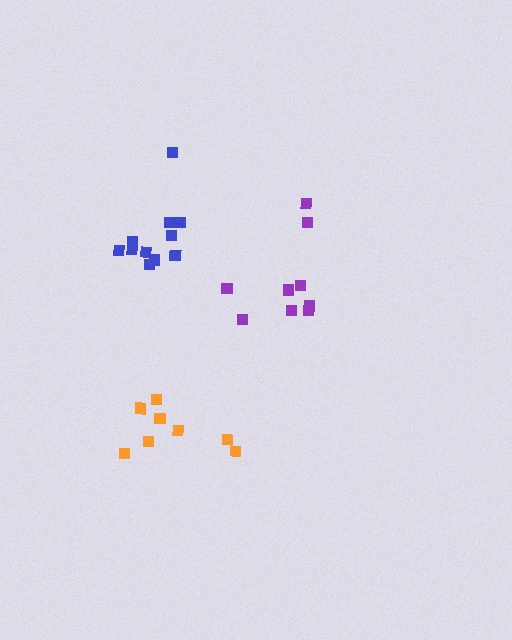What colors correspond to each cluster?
The clusters are colored: purple, orange, blue.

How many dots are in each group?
Group 1: 9 dots, Group 2: 8 dots, Group 3: 11 dots (28 total).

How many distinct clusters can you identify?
There are 3 distinct clusters.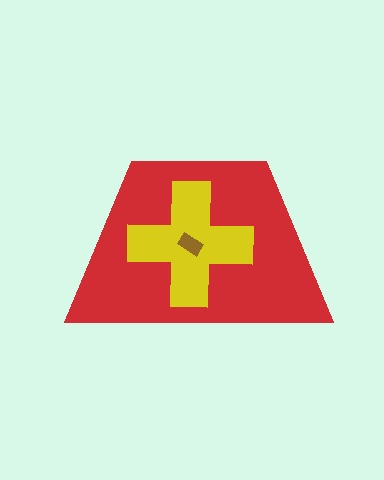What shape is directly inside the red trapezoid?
The yellow cross.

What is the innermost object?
The brown rectangle.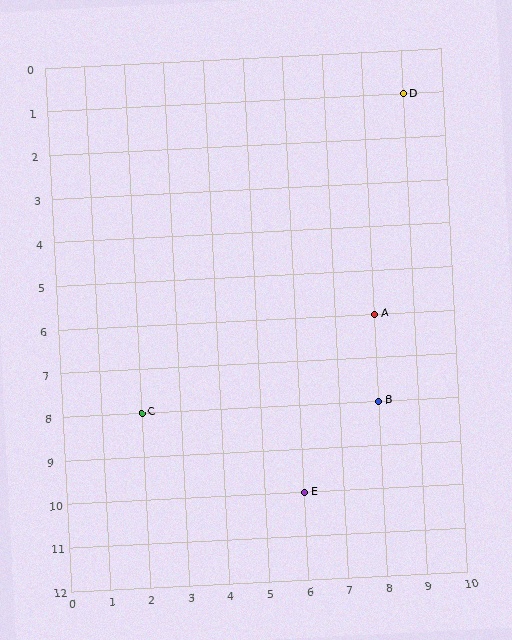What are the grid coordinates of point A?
Point A is at grid coordinates (8, 6).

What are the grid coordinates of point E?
Point E is at grid coordinates (6, 10).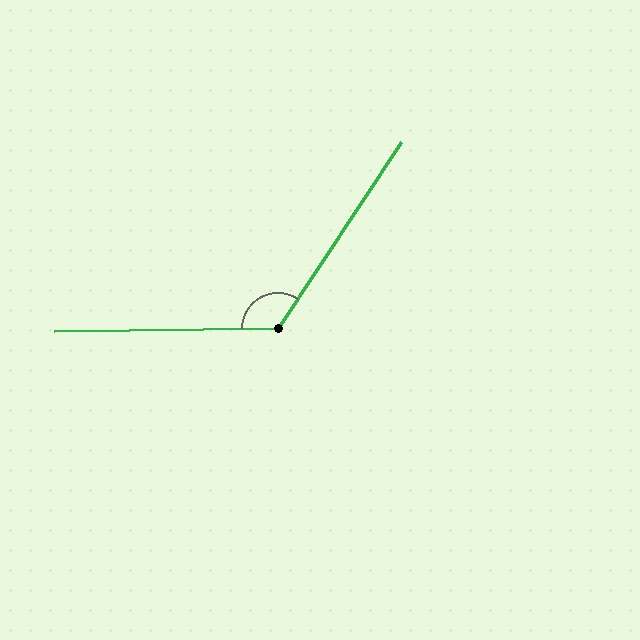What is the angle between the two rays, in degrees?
Approximately 124 degrees.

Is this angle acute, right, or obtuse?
It is obtuse.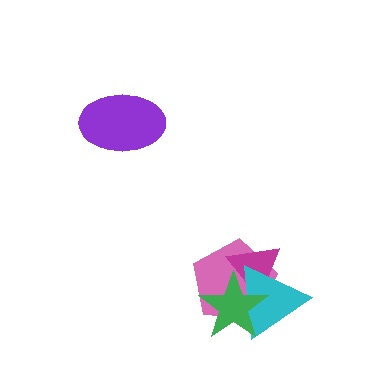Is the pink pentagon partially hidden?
Yes, it is partially covered by another shape.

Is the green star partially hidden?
No, no other shape covers it.